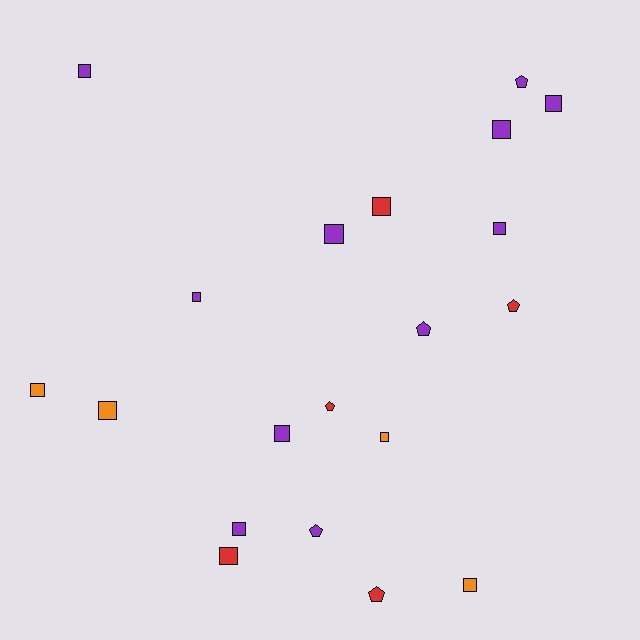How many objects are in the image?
There are 20 objects.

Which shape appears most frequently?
Square, with 14 objects.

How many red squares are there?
There are 2 red squares.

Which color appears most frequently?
Purple, with 11 objects.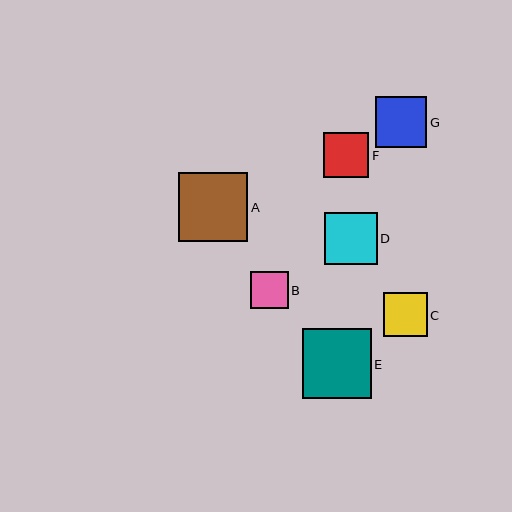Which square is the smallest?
Square B is the smallest with a size of approximately 37 pixels.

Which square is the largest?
Square A is the largest with a size of approximately 69 pixels.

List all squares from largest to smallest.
From largest to smallest: A, E, D, G, F, C, B.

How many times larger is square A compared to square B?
Square A is approximately 1.9 times the size of square B.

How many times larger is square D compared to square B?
Square D is approximately 1.4 times the size of square B.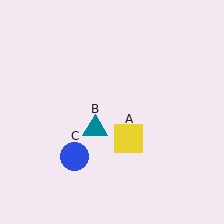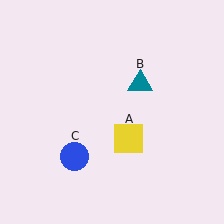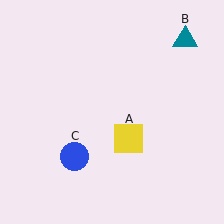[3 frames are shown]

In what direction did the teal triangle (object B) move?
The teal triangle (object B) moved up and to the right.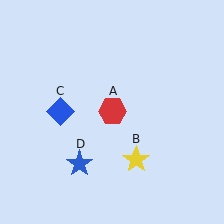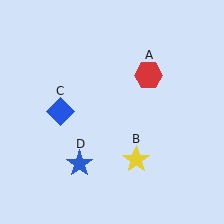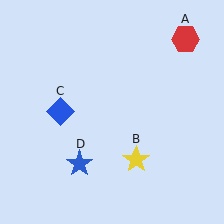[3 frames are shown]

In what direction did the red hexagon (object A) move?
The red hexagon (object A) moved up and to the right.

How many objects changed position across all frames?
1 object changed position: red hexagon (object A).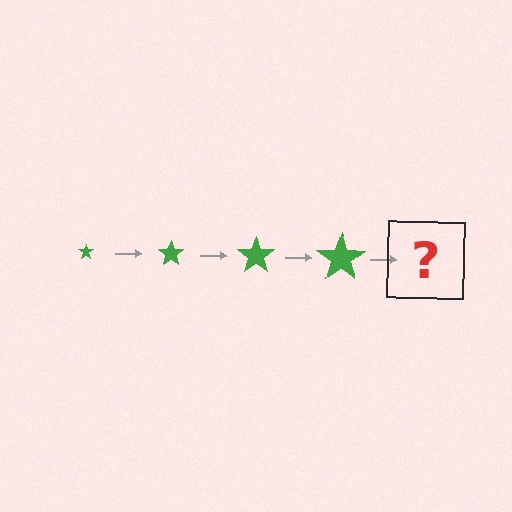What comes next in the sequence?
The next element should be a green star, larger than the previous one.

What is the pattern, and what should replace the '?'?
The pattern is that the star gets progressively larger each step. The '?' should be a green star, larger than the previous one.